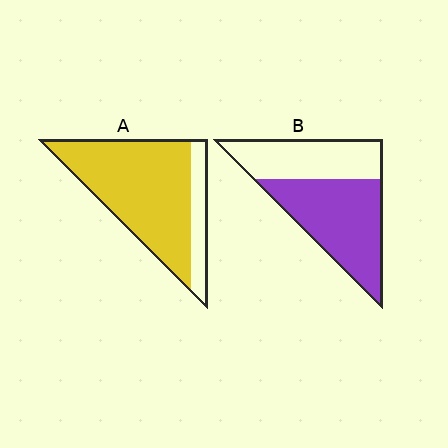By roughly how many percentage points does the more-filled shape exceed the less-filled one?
By roughly 20 percentage points (A over B).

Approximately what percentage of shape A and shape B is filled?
A is approximately 80% and B is approximately 60%.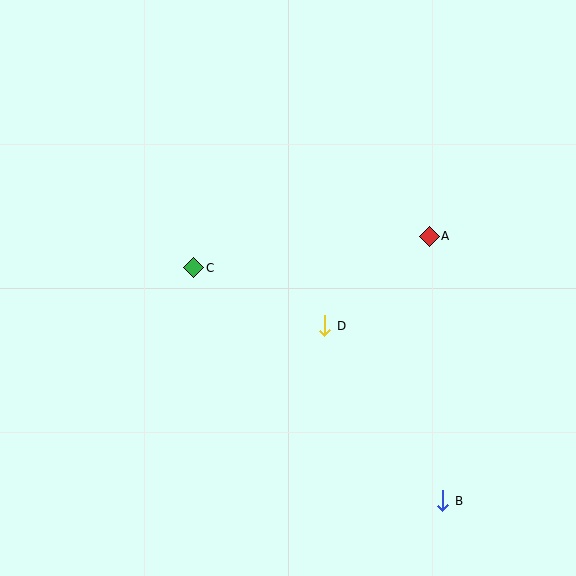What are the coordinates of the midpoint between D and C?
The midpoint between D and C is at (259, 297).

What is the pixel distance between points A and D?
The distance between A and D is 137 pixels.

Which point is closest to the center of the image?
Point D at (325, 326) is closest to the center.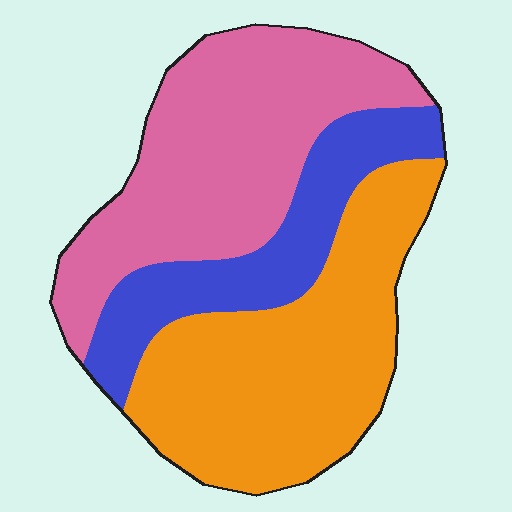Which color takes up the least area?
Blue, at roughly 20%.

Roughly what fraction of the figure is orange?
Orange covers about 40% of the figure.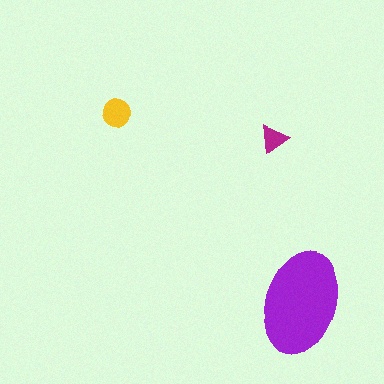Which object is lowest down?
The purple ellipse is bottommost.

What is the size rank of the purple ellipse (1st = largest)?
1st.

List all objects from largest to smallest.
The purple ellipse, the yellow circle, the magenta triangle.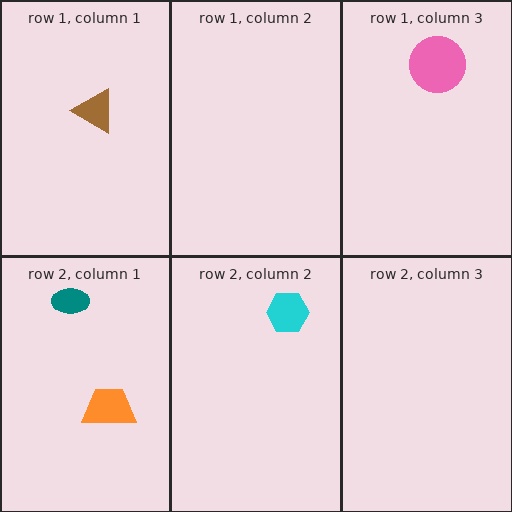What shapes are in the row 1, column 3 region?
The pink circle.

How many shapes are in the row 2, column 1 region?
2.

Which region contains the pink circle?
The row 1, column 3 region.